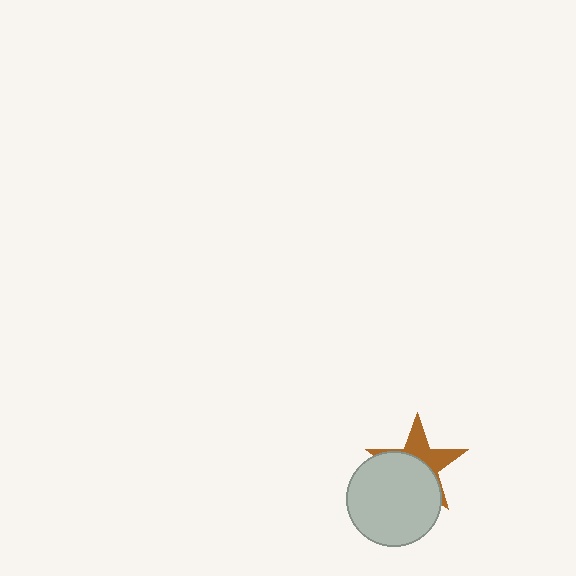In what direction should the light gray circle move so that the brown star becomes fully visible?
The light gray circle should move down. That is the shortest direction to clear the overlap and leave the brown star fully visible.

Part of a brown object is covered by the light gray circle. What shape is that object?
It is a star.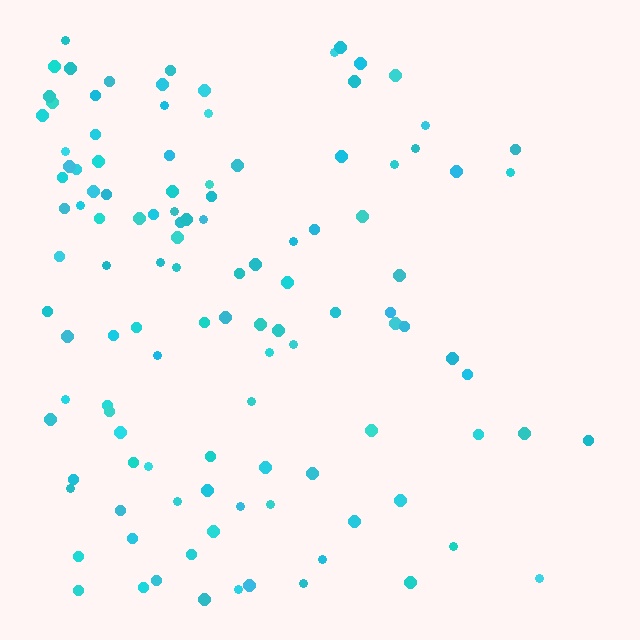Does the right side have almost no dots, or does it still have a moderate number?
Still a moderate number, just noticeably fewer than the left.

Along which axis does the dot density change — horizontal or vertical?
Horizontal.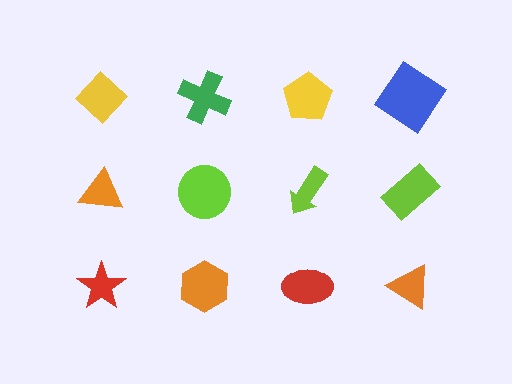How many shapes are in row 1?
4 shapes.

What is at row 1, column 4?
A blue diamond.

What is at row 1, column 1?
A yellow diamond.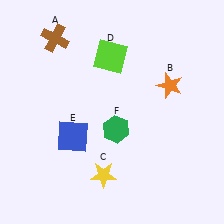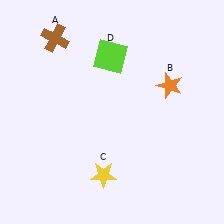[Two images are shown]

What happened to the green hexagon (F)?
The green hexagon (F) was removed in Image 2. It was in the bottom-right area of Image 1.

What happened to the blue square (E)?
The blue square (E) was removed in Image 2. It was in the bottom-left area of Image 1.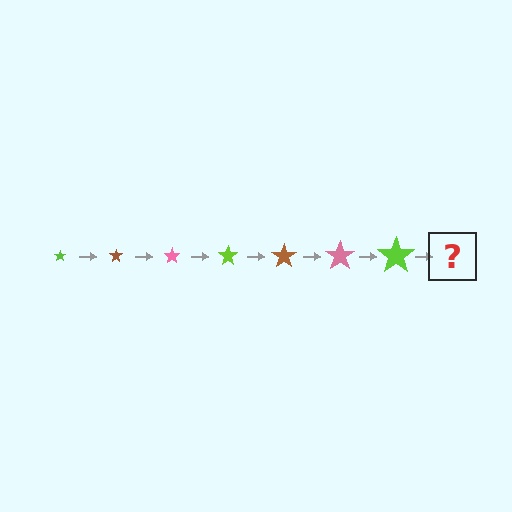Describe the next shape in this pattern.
It should be a brown star, larger than the previous one.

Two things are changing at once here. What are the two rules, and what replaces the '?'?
The two rules are that the star grows larger each step and the color cycles through lime, brown, and pink. The '?' should be a brown star, larger than the previous one.